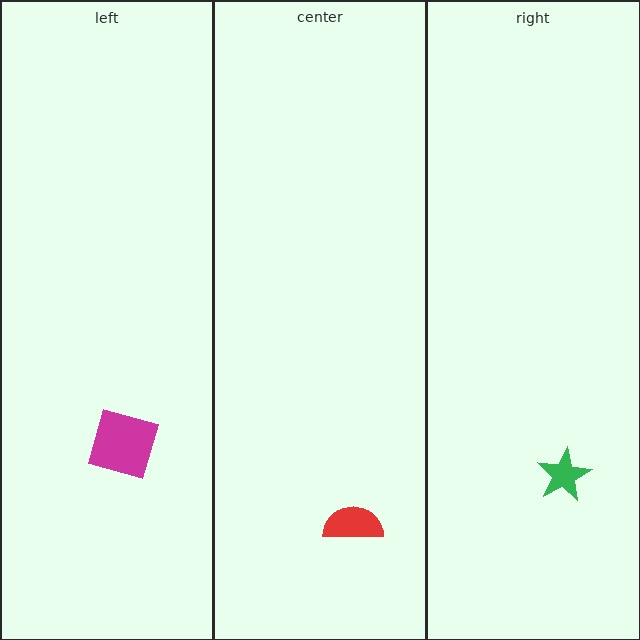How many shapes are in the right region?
1.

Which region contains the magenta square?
The left region.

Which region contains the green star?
The right region.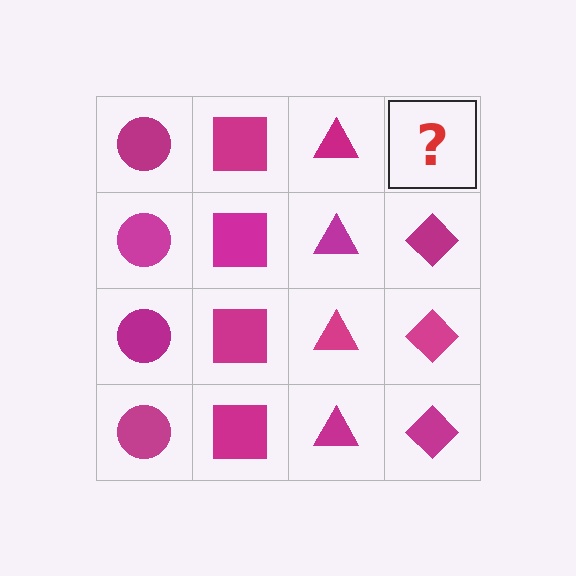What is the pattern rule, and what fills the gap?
The rule is that each column has a consistent shape. The gap should be filled with a magenta diamond.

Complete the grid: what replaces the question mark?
The question mark should be replaced with a magenta diamond.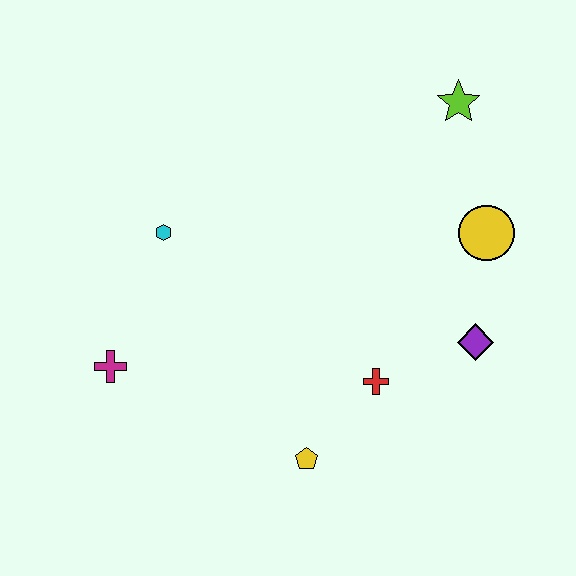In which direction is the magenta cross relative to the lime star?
The magenta cross is to the left of the lime star.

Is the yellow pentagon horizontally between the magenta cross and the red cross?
Yes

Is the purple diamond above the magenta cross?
Yes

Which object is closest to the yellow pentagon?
The red cross is closest to the yellow pentagon.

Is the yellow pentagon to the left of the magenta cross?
No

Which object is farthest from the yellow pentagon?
The lime star is farthest from the yellow pentagon.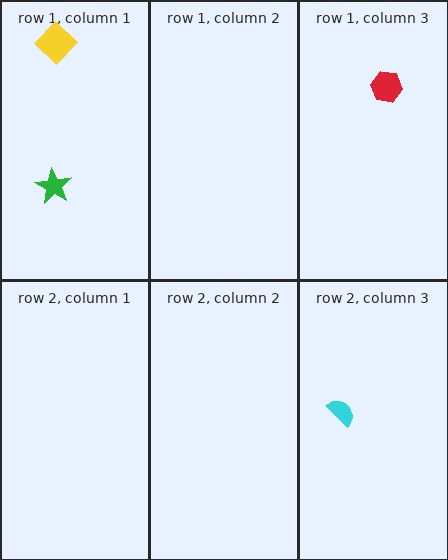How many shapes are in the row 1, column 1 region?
2.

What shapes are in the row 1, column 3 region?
The red hexagon.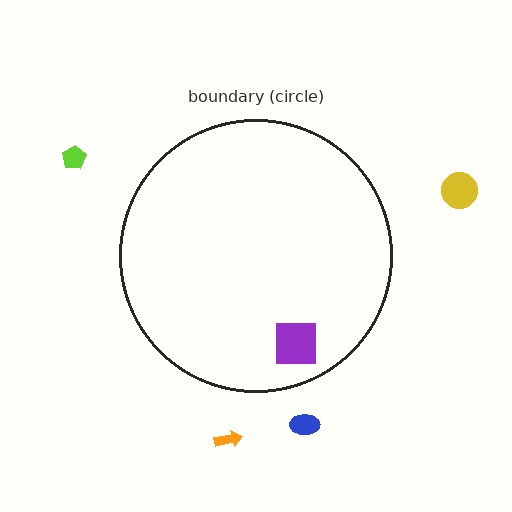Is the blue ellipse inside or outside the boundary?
Outside.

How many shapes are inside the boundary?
1 inside, 4 outside.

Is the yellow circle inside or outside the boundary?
Outside.